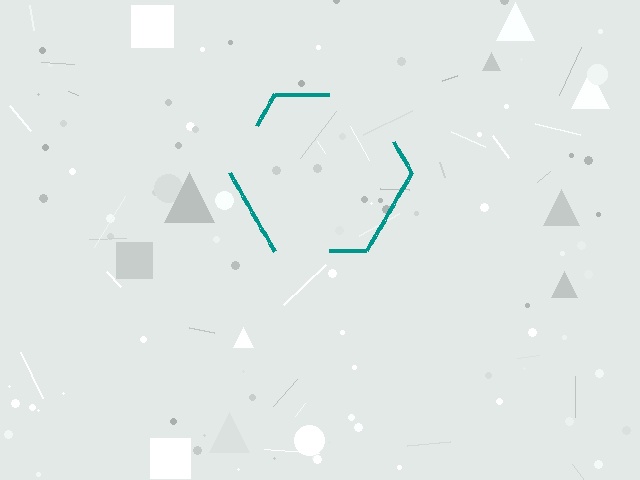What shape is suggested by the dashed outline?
The dashed outline suggests a hexagon.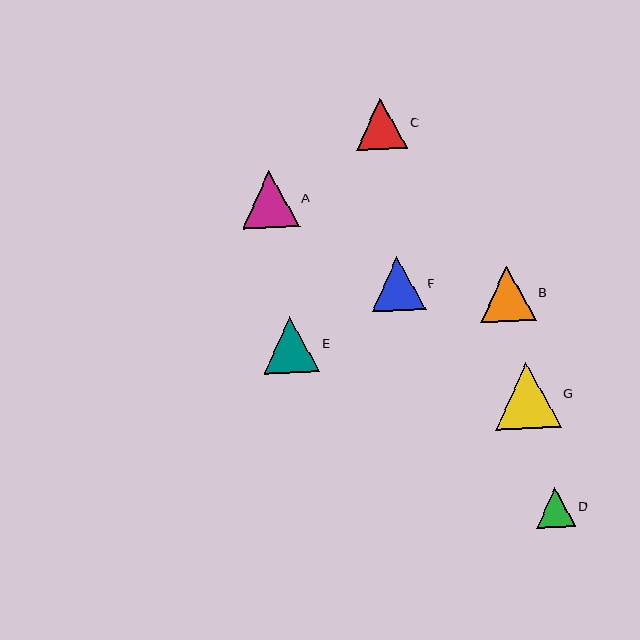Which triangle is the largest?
Triangle G is the largest with a size of approximately 66 pixels.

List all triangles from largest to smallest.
From largest to smallest: G, A, E, B, F, C, D.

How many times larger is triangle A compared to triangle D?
Triangle A is approximately 1.4 times the size of triangle D.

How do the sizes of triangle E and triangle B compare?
Triangle E and triangle B are approximately the same size.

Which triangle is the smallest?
Triangle D is the smallest with a size of approximately 39 pixels.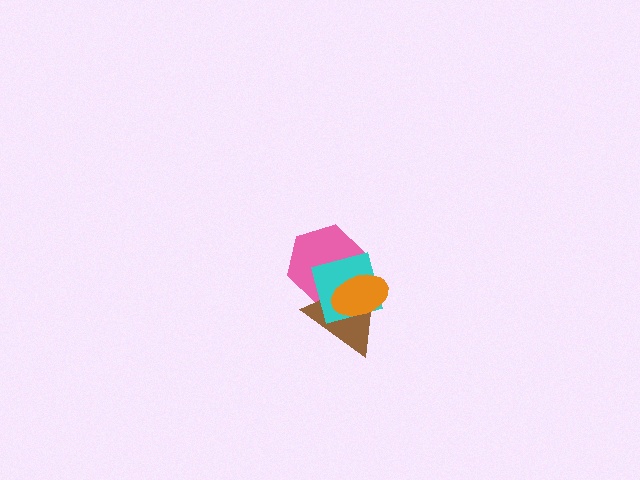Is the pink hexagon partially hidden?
Yes, it is partially covered by another shape.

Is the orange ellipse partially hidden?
No, no other shape covers it.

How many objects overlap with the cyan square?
3 objects overlap with the cyan square.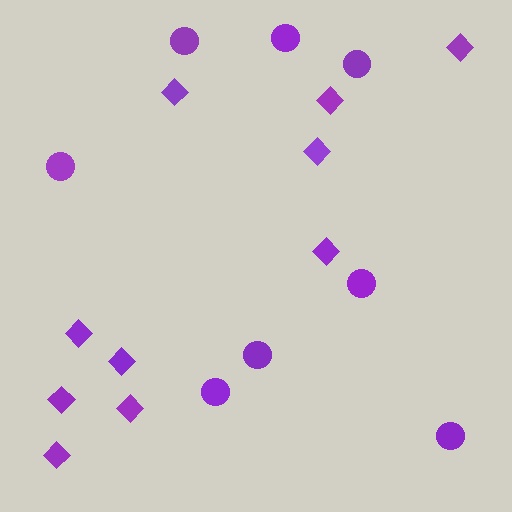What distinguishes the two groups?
There are 2 groups: one group of circles (8) and one group of diamonds (10).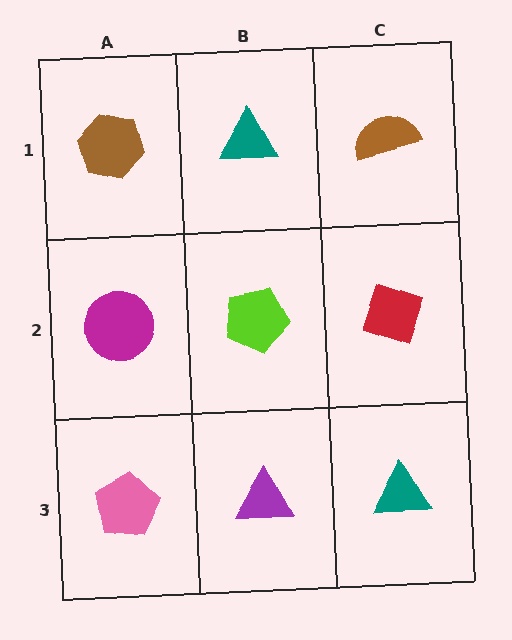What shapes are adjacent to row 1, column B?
A lime pentagon (row 2, column B), a brown hexagon (row 1, column A), a brown semicircle (row 1, column C).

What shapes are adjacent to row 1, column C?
A red diamond (row 2, column C), a teal triangle (row 1, column B).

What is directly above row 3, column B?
A lime pentagon.